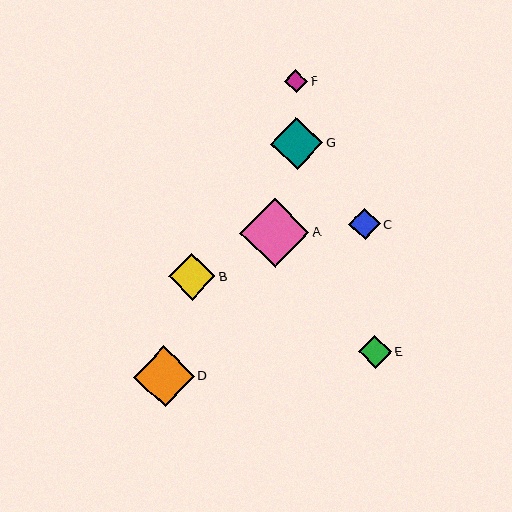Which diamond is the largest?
Diamond A is the largest with a size of approximately 69 pixels.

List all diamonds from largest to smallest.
From largest to smallest: A, D, G, B, E, C, F.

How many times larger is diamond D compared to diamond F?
Diamond D is approximately 2.7 times the size of diamond F.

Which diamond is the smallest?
Diamond F is the smallest with a size of approximately 23 pixels.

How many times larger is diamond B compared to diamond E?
Diamond B is approximately 1.4 times the size of diamond E.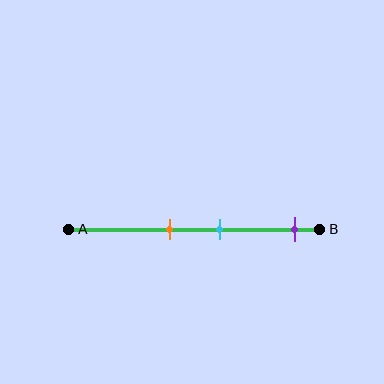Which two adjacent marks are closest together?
The orange and cyan marks are the closest adjacent pair.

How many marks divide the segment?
There are 3 marks dividing the segment.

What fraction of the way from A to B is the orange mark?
The orange mark is approximately 40% (0.4) of the way from A to B.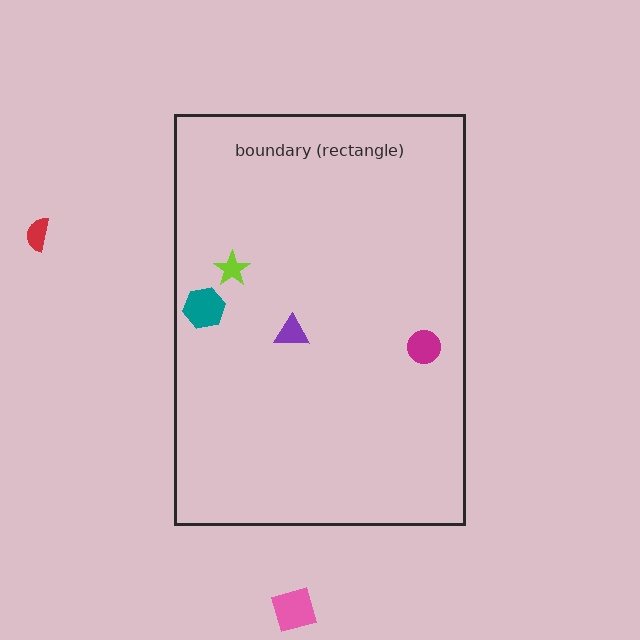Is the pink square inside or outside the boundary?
Outside.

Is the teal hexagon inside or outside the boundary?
Inside.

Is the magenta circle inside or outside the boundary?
Inside.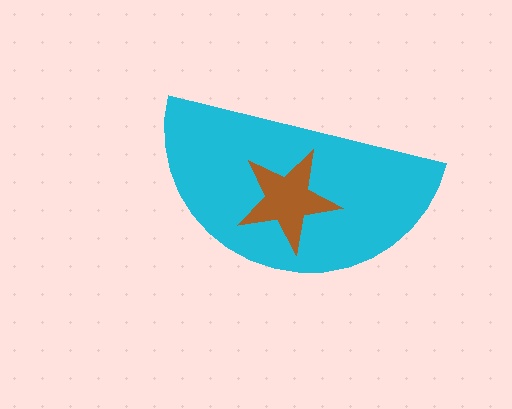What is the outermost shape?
The cyan semicircle.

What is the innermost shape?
The brown star.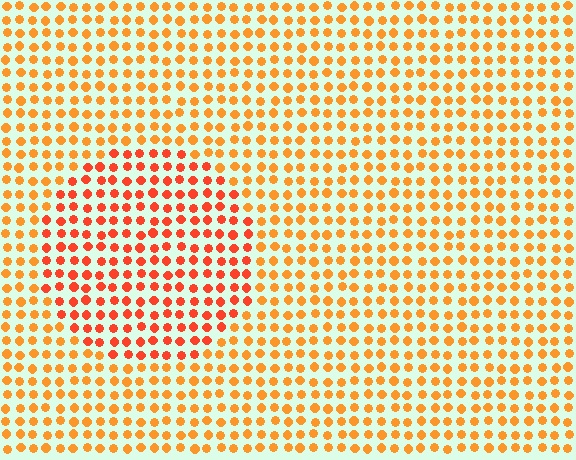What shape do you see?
I see a circle.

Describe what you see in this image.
The image is filled with small orange elements in a uniform arrangement. A circle-shaped region is visible where the elements are tinted to a slightly different hue, forming a subtle color boundary.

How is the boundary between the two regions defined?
The boundary is defined purely by a slight shift in hue (about 24 degrees). Spacing, size, and orientation are identical on both sides.